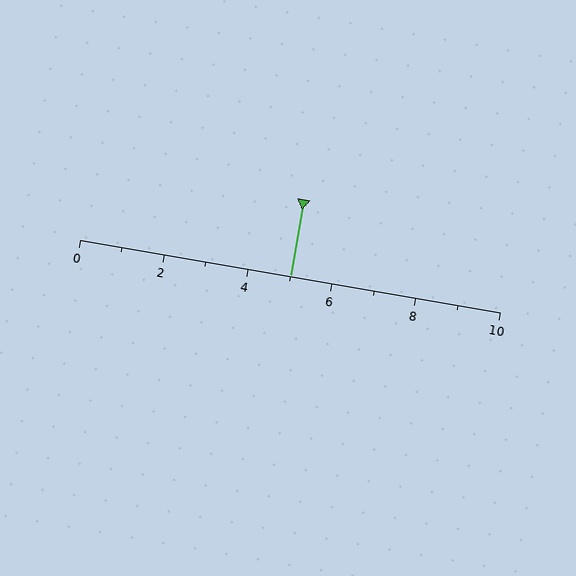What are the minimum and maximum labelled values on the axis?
The axis runs from 0 to 10.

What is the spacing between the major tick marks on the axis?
The major ticks are spaced 2 apart.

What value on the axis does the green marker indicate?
The marker indicates approximately 5.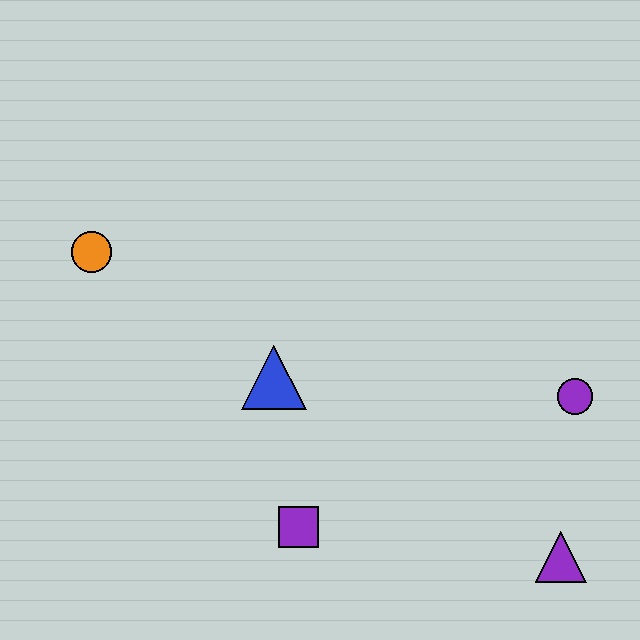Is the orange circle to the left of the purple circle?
Yes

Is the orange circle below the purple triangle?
No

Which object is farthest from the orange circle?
The purple triangle is farthest from the orange circle.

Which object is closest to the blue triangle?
The purple square is closest to the blue triangle.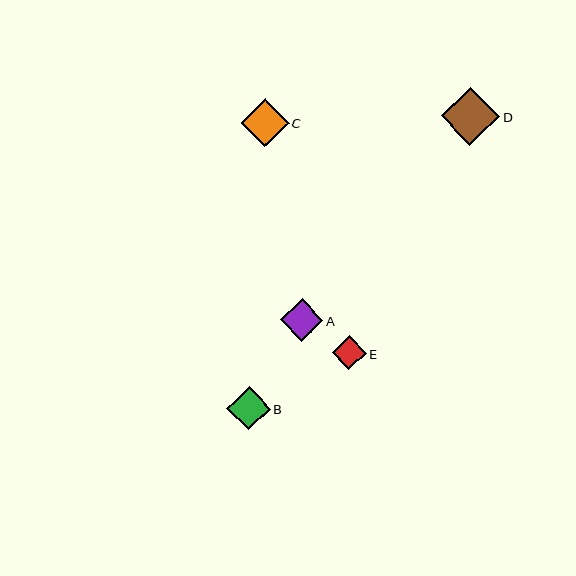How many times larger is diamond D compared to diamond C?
Diamond D is approximately 1.2 times the size of diamond C.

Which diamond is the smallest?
Diamond E is the smallest with a size of approximately 33 pixels.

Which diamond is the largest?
Diamond D is the largest with a size of approximately 58 pixels.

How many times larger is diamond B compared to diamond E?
Diamond B is approximately 1.3 times the size of diamond E.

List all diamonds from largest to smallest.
From largest to smallest: D, C, B, A, E.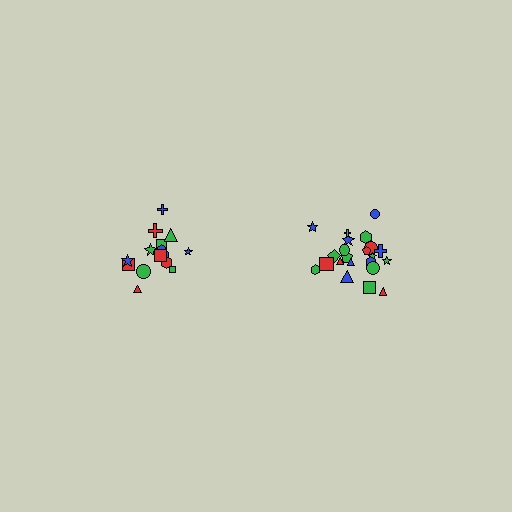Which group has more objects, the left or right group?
The right group.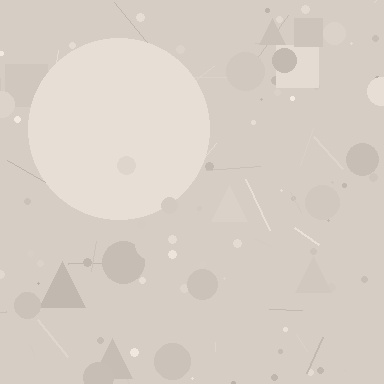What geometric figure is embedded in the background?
A circle is embedded in the background.